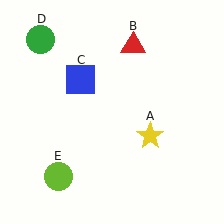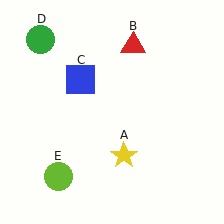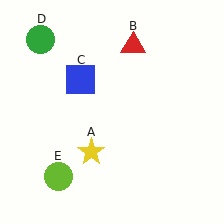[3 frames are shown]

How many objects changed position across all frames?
1 object changed position: yellow star (object A).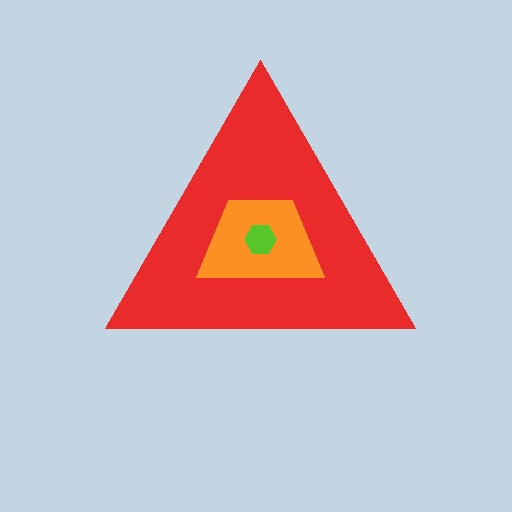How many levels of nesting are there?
3.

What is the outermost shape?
The red triangle.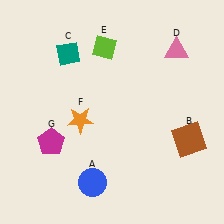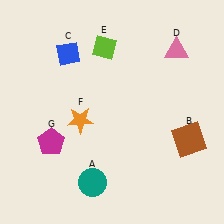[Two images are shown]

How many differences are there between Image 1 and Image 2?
There are 2 differences between the two images.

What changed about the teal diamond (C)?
In Image 1, C is teal. In Image 2, it changed to blue.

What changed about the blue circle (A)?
In Image 1, A is blue. In Image 2, it changed to teal.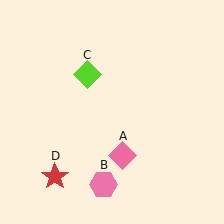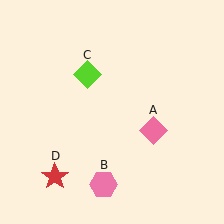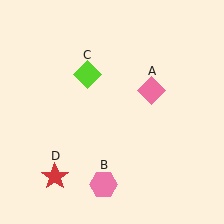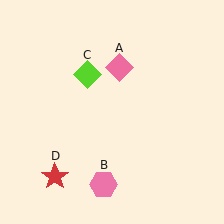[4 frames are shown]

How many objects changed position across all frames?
1 object changed position: pink diamond (object A).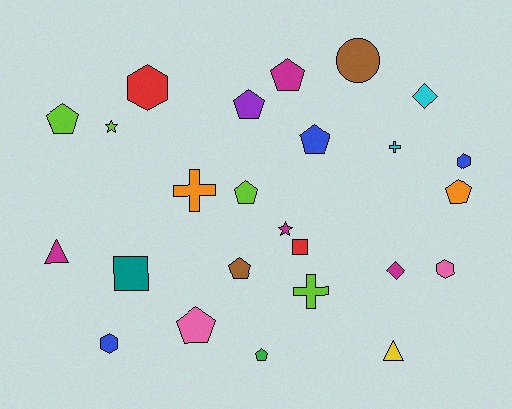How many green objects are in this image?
There is 1 green object.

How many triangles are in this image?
There are 2 triangles.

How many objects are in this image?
There are 25 objects.